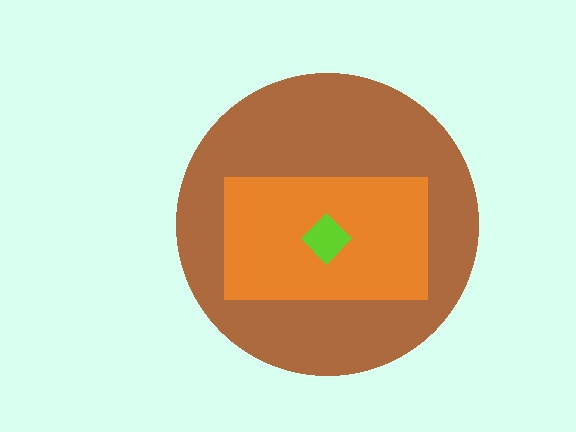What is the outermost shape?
The brown circle.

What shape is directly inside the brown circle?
The orange rectangle.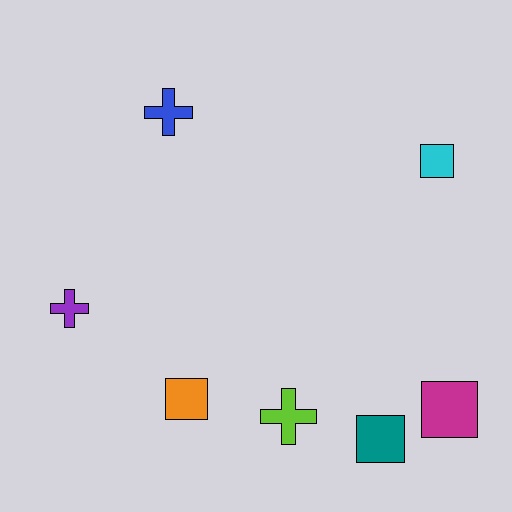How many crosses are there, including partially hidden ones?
There are 3 crosses.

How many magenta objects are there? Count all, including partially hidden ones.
There is 1 magenta object.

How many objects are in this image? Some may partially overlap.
There are 7 objects.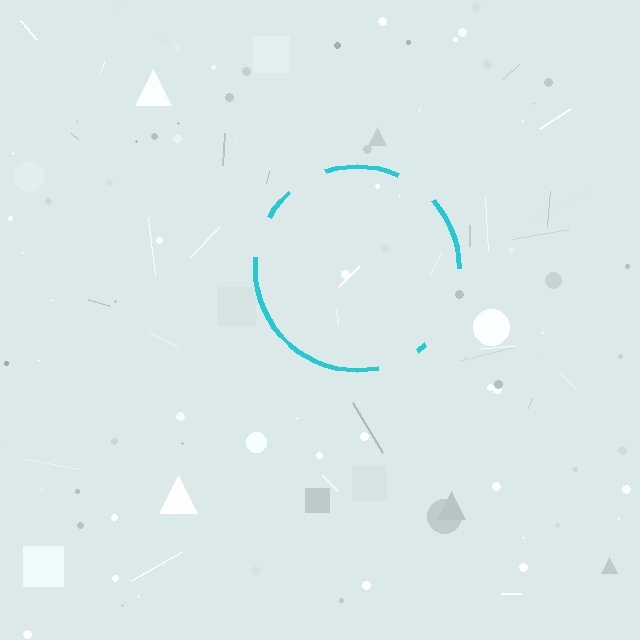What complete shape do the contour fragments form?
The contour fragments form a circle.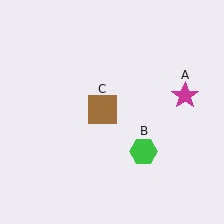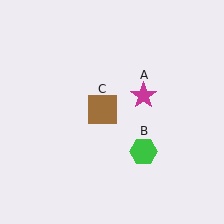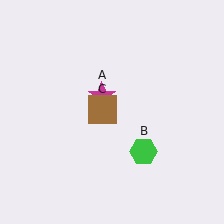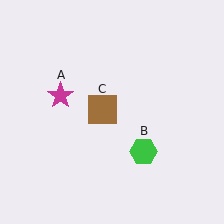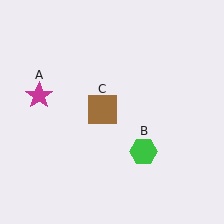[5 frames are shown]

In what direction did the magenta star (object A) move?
The magenta star (object A) moved left.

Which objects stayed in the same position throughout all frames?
Green hexagon (object B) and brown square (object C) remained stationary.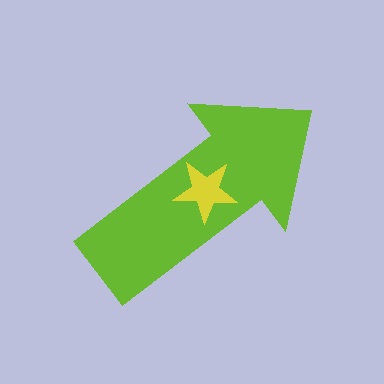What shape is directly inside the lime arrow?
The yellow star.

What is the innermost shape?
The yellow star.